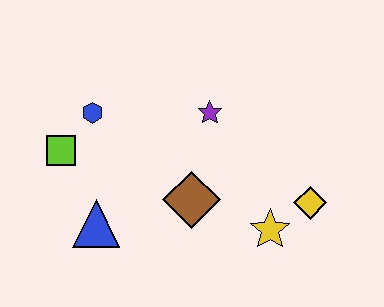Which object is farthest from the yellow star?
The lime square is farthest from the yellow star.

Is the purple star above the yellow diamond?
Yes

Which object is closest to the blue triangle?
The lime square is closest to the blue triangle.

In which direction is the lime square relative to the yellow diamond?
The lime square is to the left of the yellow diamond.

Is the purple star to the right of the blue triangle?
Yes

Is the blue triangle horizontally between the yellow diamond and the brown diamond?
No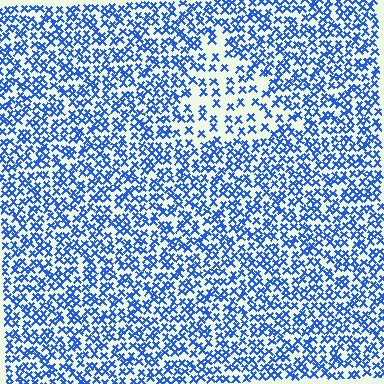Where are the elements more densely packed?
The elements are more densely packed outside the triangle boundary.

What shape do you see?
I see a triangle.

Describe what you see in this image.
The image contains small blue elements arranged at two different densities. A triangle-shaped region is visible where the elements are less densely packed than the surrounding area.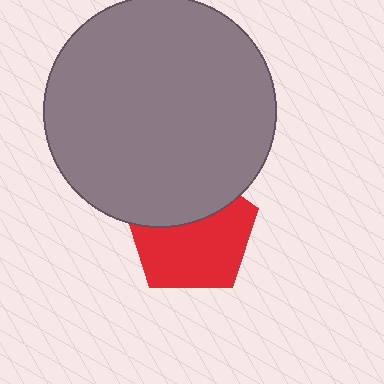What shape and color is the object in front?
The object in front is a gray circle.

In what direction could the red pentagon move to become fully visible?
The red pentagon could move down. That would shift it out from behind the gray circle entirely.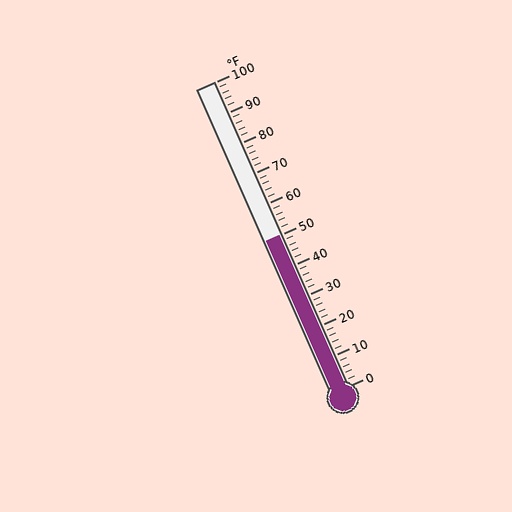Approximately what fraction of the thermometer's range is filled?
The thermometer is filled to approximately 50% of its range.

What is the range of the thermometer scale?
The thermometer scale ranges from 0°F to 100°F.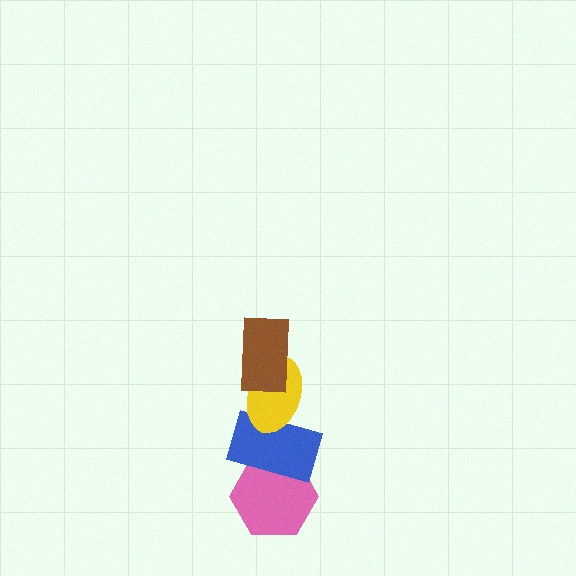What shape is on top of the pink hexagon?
The blue rectangle is on top of the pink hexagon.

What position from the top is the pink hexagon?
The pink hexagon is 4th from the top.